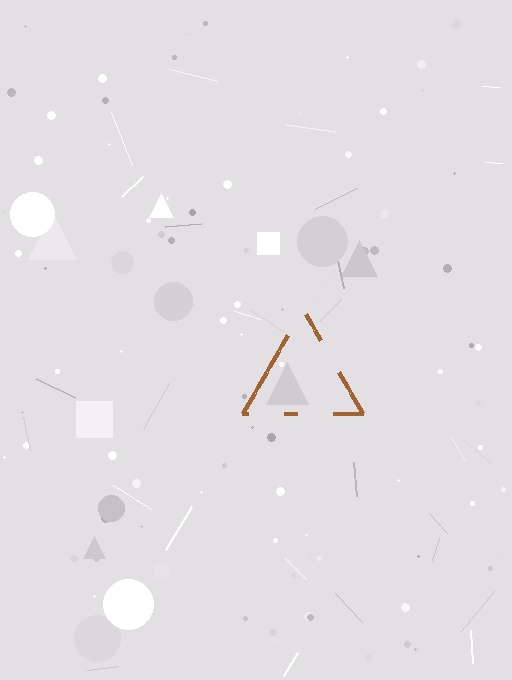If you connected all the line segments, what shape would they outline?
They would outline a triangle.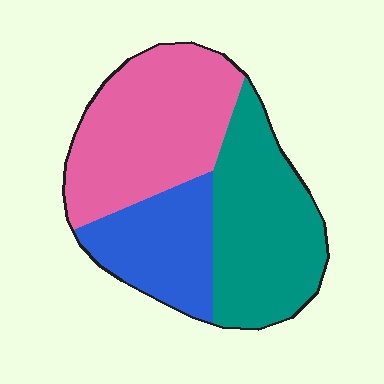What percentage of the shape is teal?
Teal covers around 35% of the shape.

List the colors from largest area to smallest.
From largest to smallest: pink, teal, blue.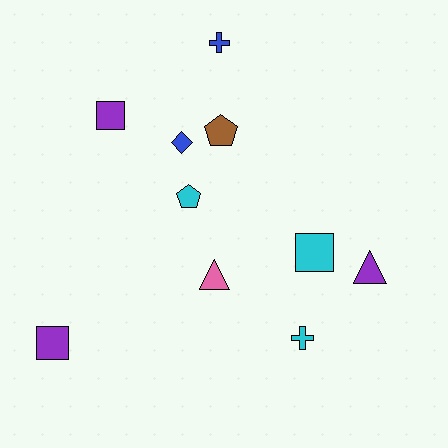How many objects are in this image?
There are 10 objects.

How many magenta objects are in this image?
There are no magenta objects.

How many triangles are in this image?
There are 2 triangles.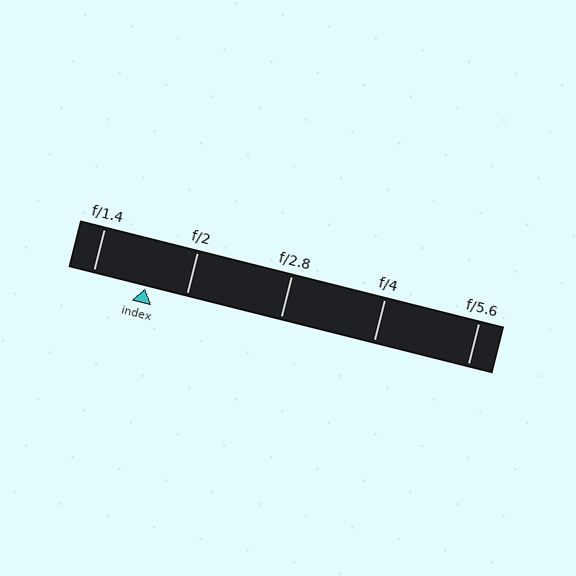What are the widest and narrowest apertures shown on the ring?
The widest aperture shown is f/1.4 and the narrowest is f/5.6.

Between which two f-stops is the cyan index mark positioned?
The index mark is between f/1.4 and f/2.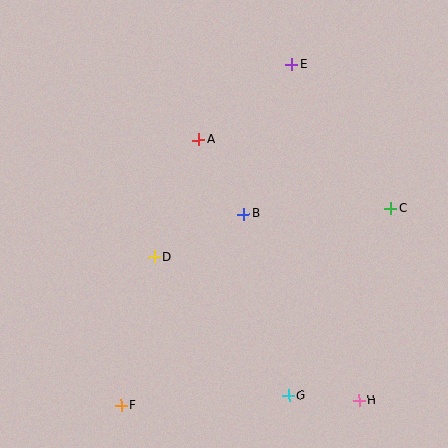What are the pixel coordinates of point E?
Point E is at (292, 64).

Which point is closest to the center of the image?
Point B at (244, 214) is closest to the center.